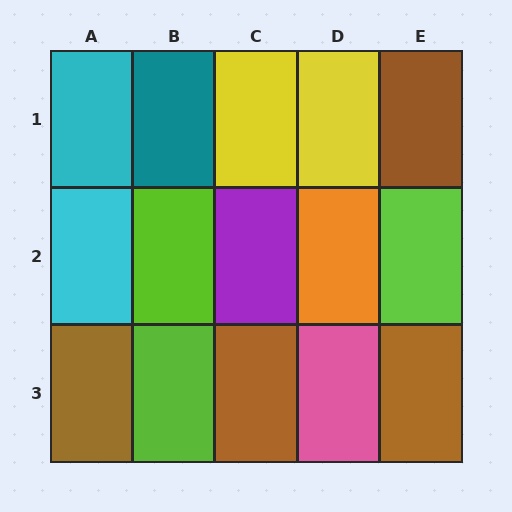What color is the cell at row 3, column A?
Brown.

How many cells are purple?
1 cell is purple.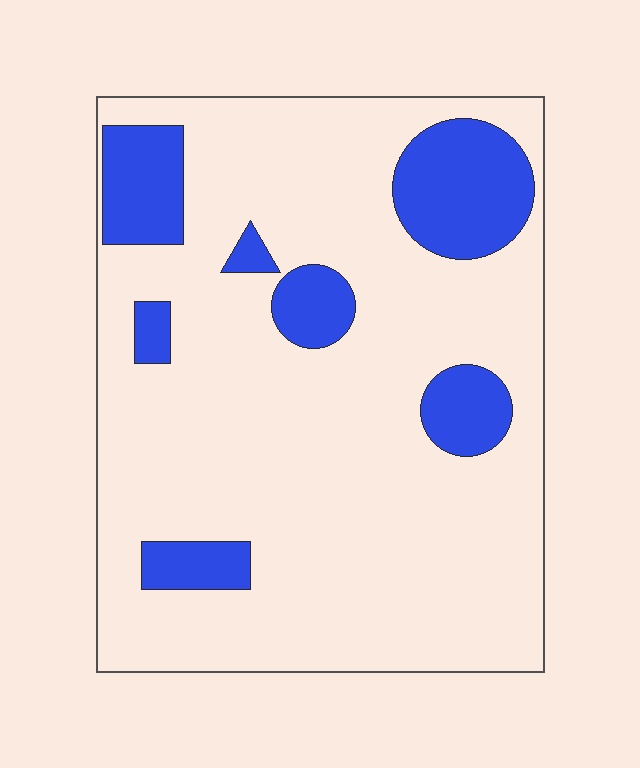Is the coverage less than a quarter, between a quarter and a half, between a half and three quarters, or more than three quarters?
Less than a quarter.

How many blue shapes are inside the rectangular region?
7.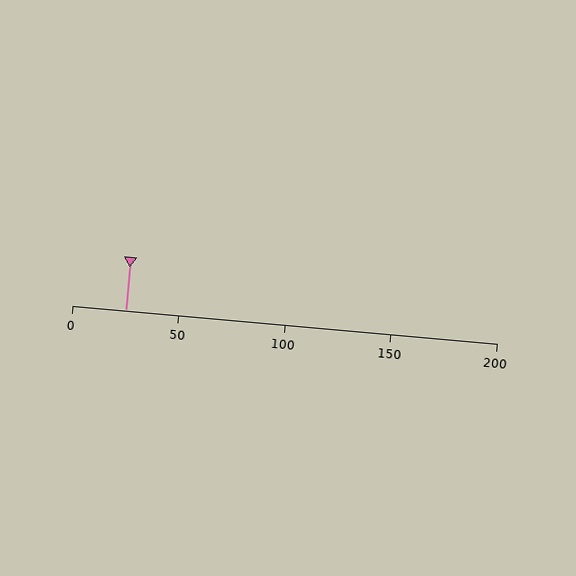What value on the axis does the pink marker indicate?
The marker indicates approximately 25.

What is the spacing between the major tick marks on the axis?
The major ticks are spaced 50 apart.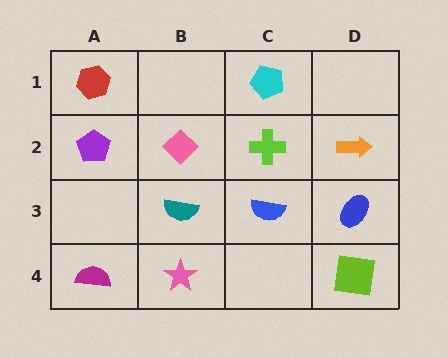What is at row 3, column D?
A blue ellipse.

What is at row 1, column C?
A cyan pentagon.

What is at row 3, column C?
A blue semicircle.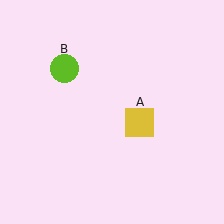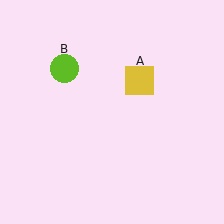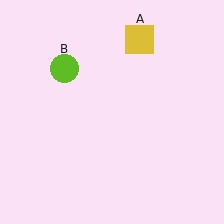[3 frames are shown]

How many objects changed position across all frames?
1 object changed position: yellow square (object A).